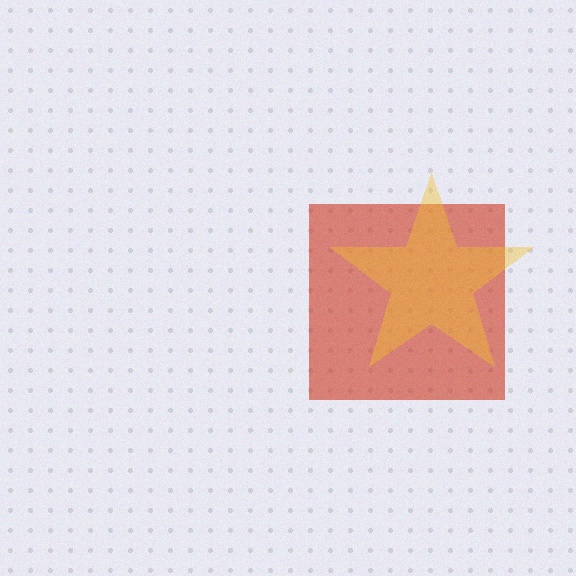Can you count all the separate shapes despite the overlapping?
Yes, there are 2 separate shapes.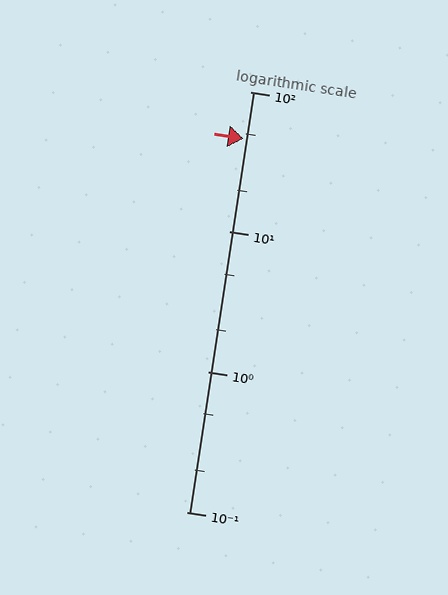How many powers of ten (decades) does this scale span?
The scale spans 3 decades, from 0.1 to 100.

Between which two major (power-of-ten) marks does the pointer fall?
The pointer is between 10 and 100.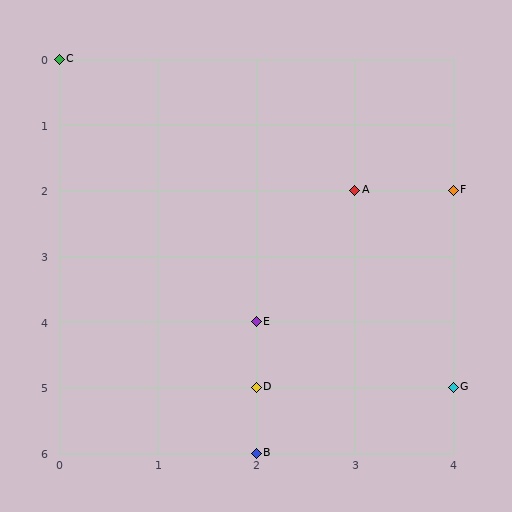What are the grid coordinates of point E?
Point E is at grid coordinates (2, 4).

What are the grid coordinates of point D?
Point D is at grid coordinates (2, 5).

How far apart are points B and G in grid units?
Points B and G are 2 columns and 1 row apart (about 2.2 grid units diagonally).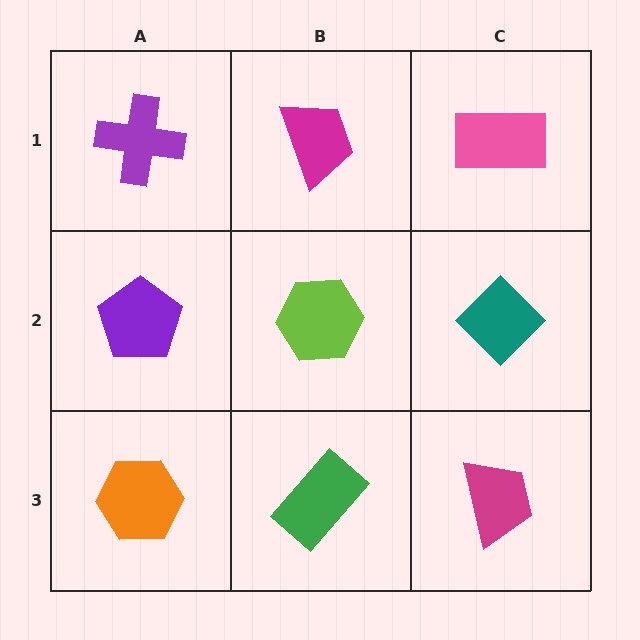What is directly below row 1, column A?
A purple pentagon.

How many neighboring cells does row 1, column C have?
2.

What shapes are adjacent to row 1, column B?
A lime hexagon (row 2, column B), a purple cross (row 1, column A), a pink rectangle (row 1, column C).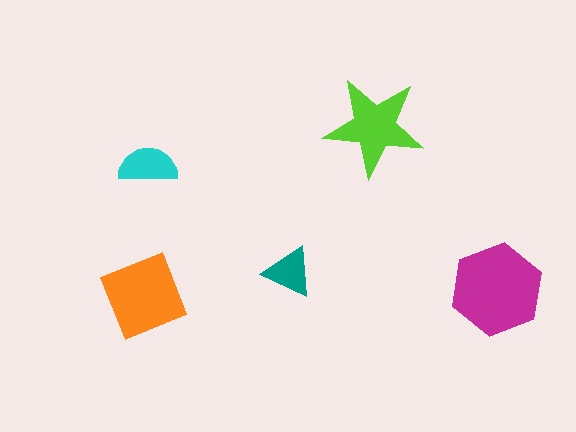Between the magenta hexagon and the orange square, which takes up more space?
The magenta hexagon.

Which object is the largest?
The magenta hexagon.